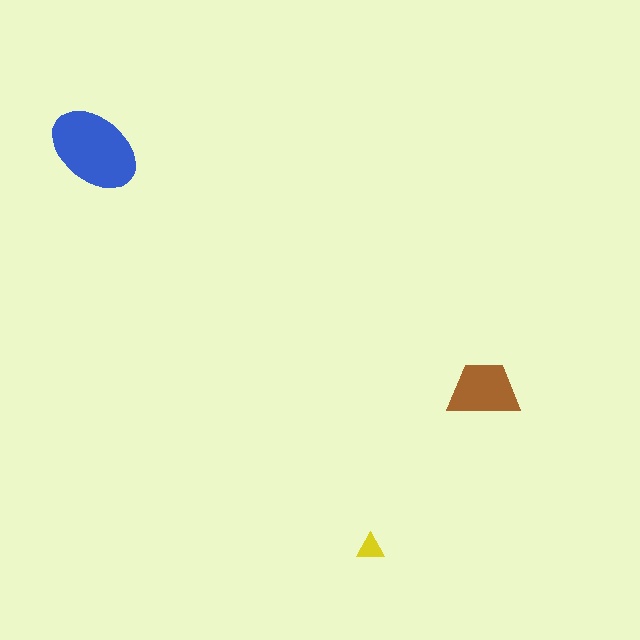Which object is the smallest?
The yellow triangle.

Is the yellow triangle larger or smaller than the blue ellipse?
Smaller.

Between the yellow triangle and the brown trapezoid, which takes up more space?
The brown trapezoid.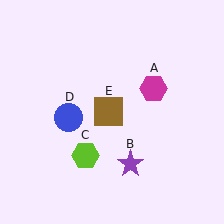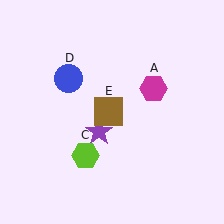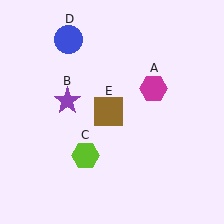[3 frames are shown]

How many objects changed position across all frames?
2 objects changed position: purple star (object B), blue circle (object D).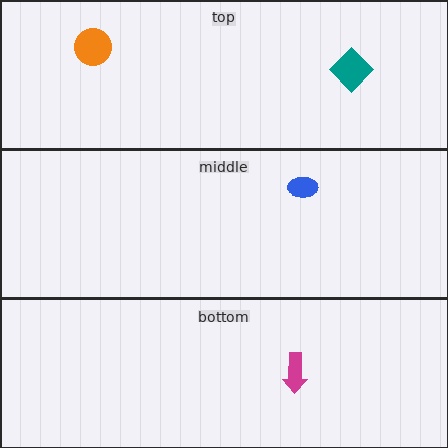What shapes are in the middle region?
The blue ellipse.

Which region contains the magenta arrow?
The bottom region.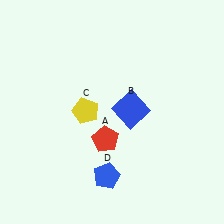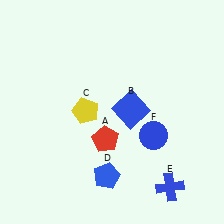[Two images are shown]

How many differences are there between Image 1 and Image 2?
There are 2 differences between the two images.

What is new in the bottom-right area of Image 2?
A blue circle (F) was added in the bottom-right area of Image 2.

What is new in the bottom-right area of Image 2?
A blue cross (E) was added in the bottom-right area of Image 2.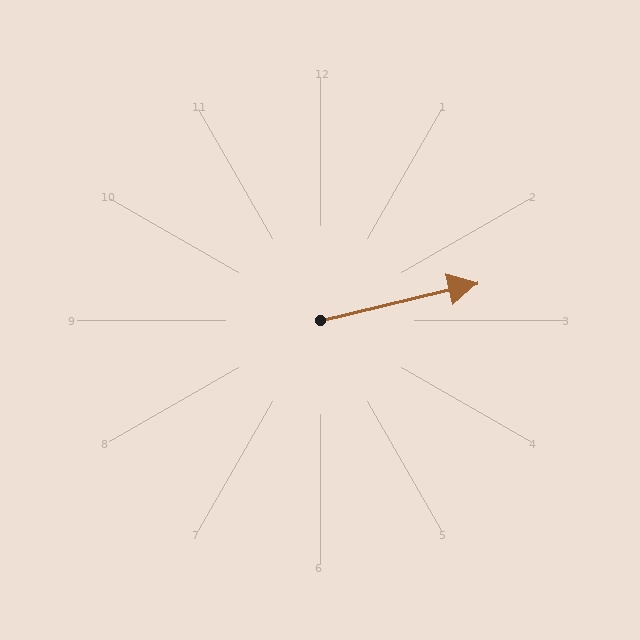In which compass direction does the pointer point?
East.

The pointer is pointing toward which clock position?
Roughly 3 o'clock.